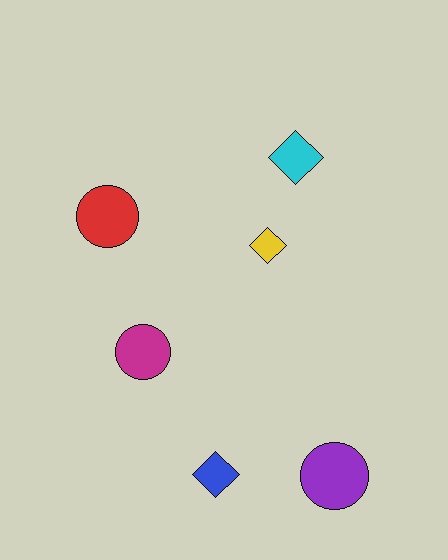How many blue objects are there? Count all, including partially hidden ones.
There is 1 blue object.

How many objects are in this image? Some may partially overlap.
There are 6 objects.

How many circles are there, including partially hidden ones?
There are 3 circles.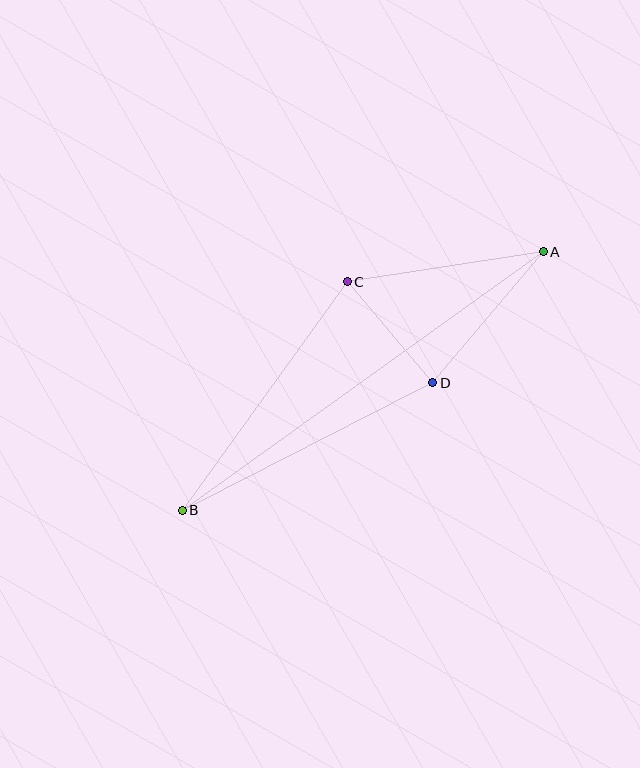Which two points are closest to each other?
Points C and D are closest to each other.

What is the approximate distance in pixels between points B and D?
The distance between B and D is approximately 282 pixels.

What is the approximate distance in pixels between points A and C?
The distance between A and C is approximately 198 pixels.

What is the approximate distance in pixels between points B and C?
The distance between B and C is approximately 282 pixels.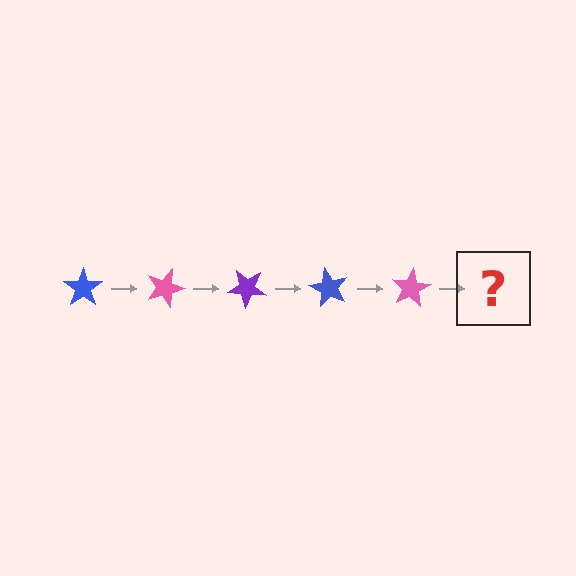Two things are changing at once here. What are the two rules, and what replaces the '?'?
The two rules are that it rotates 20 degrees each step and the color cycles through blue, pink, and purple. The '?' should be a purple star, rotated 100 degrees from the start.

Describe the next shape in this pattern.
It should be a purple star, rotated 100 degrees from the start.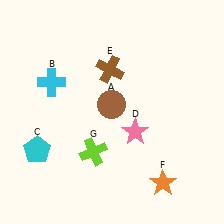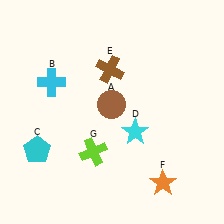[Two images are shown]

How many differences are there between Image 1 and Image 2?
There is 1 difference between the two images.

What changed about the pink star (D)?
In Image 1, D is pink. In Image 2, it changed to cyan.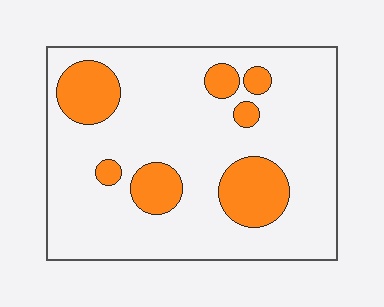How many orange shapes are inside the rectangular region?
7.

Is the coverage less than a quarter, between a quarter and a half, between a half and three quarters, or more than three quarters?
Less than a quarter.